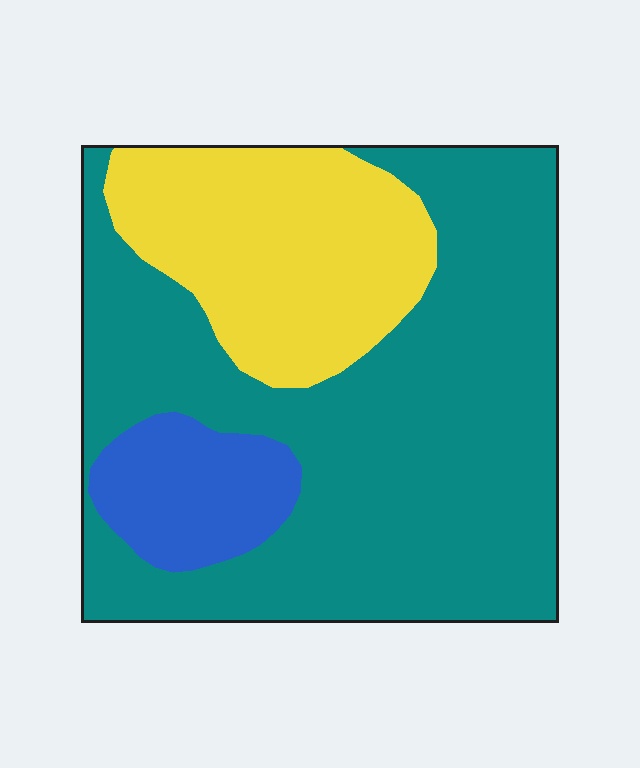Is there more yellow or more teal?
Teal.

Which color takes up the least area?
Blue, at roughly 10%.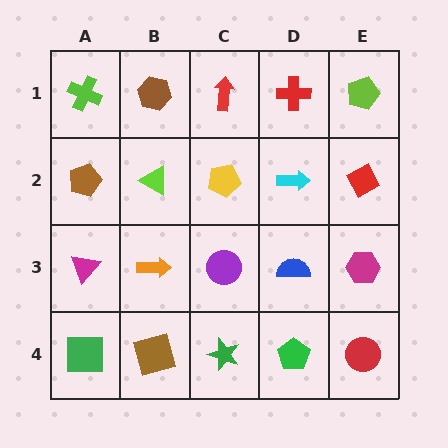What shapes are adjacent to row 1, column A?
A brown pentagon (row 2, column A), a brown hexagon (row 1, column B).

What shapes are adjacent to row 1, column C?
A yellow pentagon (row 2, column C), a brown hexagon (row 1, column B), a red cross (row 1, column D).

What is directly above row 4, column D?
A blue semicircle.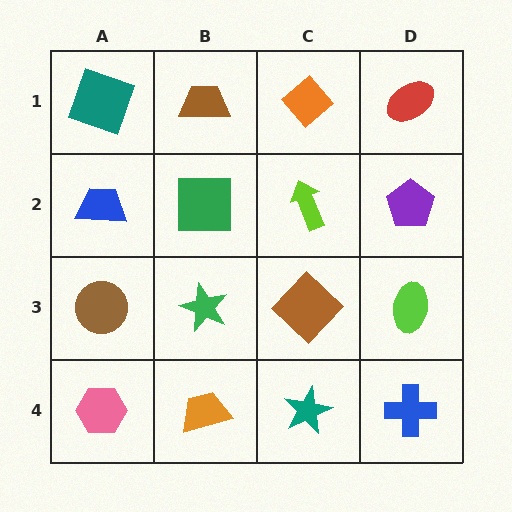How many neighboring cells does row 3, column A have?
3.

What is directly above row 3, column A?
A blue trapezoid.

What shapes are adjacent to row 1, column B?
A green square (row 2, column B), a teal square (row 1, column A), an orange diamond (row 1, column C).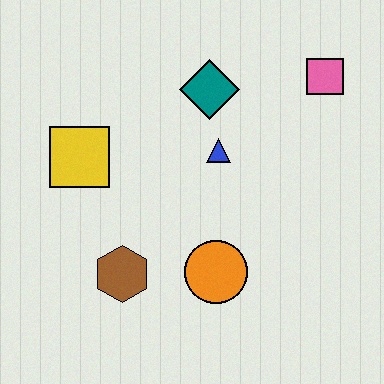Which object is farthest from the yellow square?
The pink square is farthest from the yellow square.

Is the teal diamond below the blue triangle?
No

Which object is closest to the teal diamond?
The blue triangle is closest to the teal diamond.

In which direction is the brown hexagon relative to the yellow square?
The brown hexagon is below the yellow square.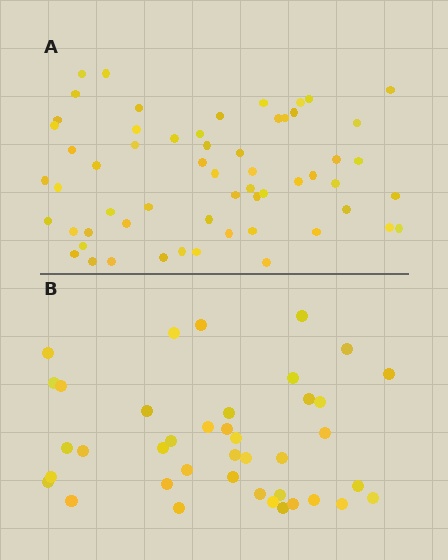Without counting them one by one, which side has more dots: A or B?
Region A (the top region) has more dots.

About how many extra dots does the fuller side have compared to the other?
Region A has approximately 20 more dots than region B.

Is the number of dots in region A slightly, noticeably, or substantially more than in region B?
Region A has substantially more. The ratio is roughly 1.5 to 1.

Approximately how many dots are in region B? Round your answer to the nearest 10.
About 40 dots.